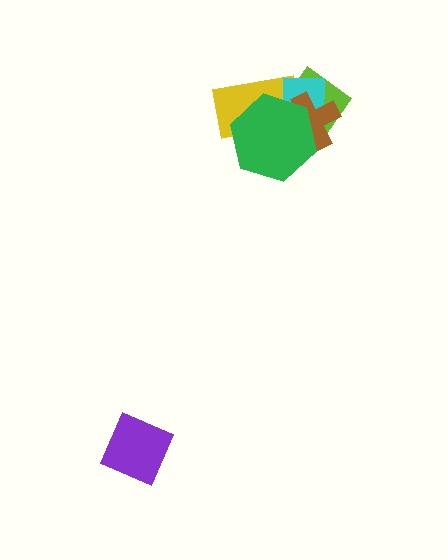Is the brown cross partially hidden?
Yes, it is partially covered by another shape.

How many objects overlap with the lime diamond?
4 objects overlap with the lime diamond.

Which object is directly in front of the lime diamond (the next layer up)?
The yellow rectangle is directly in front of the lime diamond.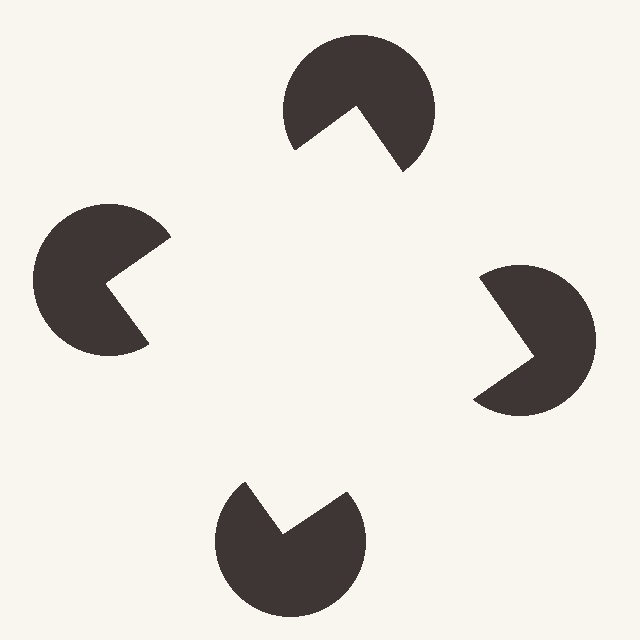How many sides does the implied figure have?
4 sides.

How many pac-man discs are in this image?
There are 4 — one at each vertex of the illusory square.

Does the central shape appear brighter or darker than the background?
It typically appears slightly brighter than the background, even though no actual brightness change is drawn.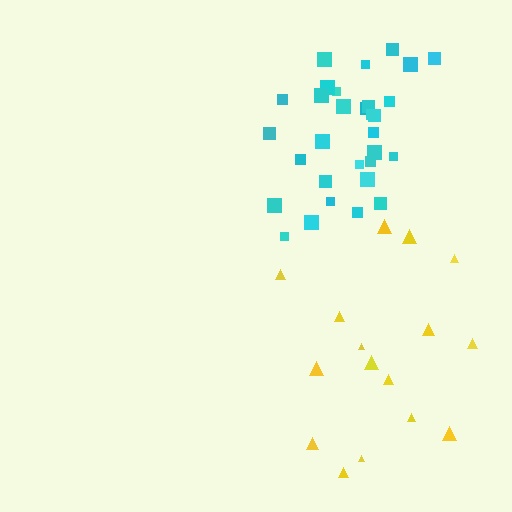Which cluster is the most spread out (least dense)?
Yellow.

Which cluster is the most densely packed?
Cyan.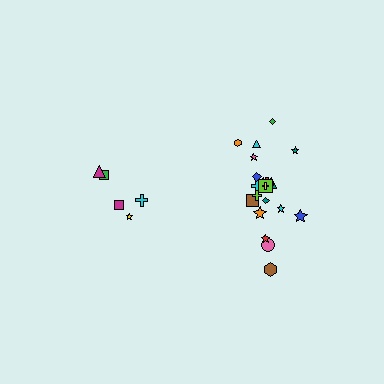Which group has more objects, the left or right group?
The right group.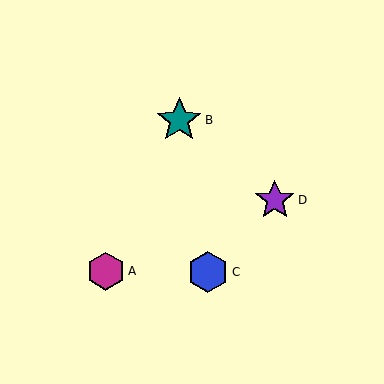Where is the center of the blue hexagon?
The center of the blue hexagon is at (208, 272).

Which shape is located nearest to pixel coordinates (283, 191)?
The purple star (labeled D) at (275, 200) is nearest to that location.